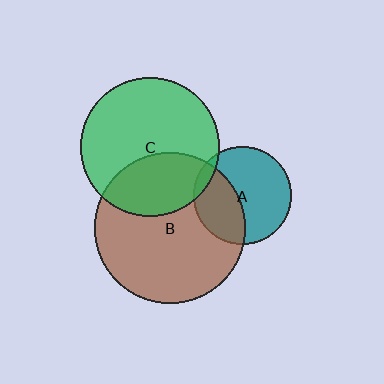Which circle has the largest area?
Circle B (brown).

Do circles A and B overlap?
Yes.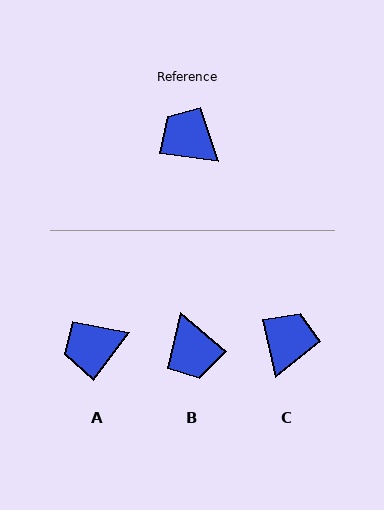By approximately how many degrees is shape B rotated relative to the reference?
Approximately 147 degrees counter-clockwise.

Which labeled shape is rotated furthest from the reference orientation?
B, about 147 degrees away.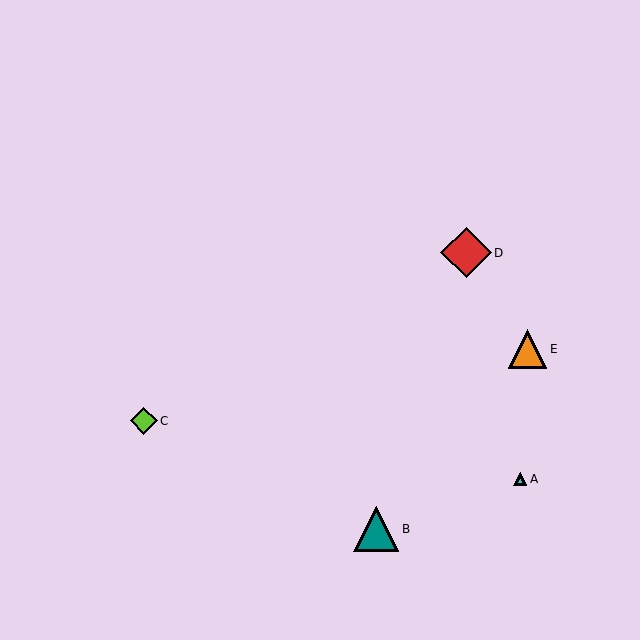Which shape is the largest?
The red diamond (labeled D) is the largest.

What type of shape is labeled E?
Shape E is an orange triangle.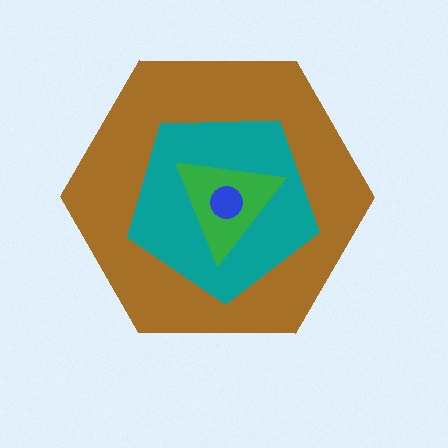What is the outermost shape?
The brown hexagon.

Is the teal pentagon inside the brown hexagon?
Yes.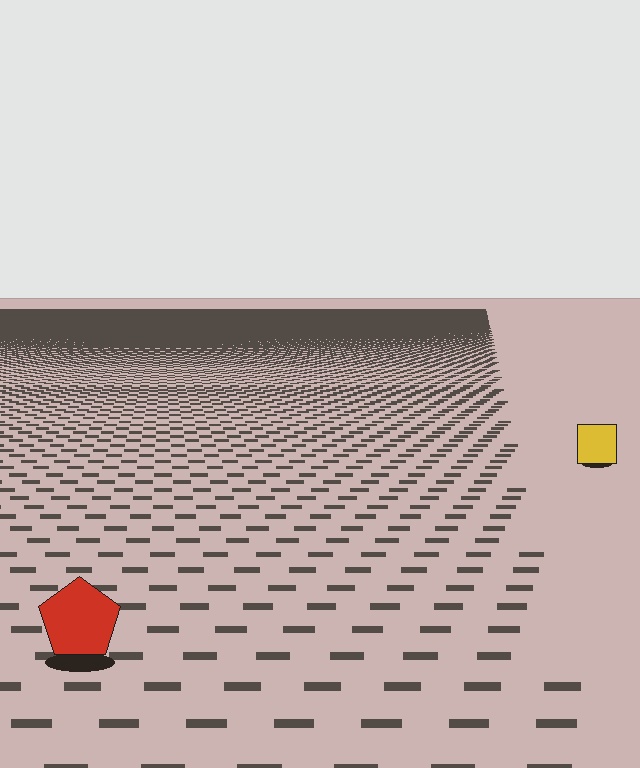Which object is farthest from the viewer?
The yellow square is farthest from the viewer. It appears smaller and the ground texture around it is denser.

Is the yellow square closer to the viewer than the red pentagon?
No. The red pentagon is closer — you can tell from the texture gradient: the ground texture is coarser near it.